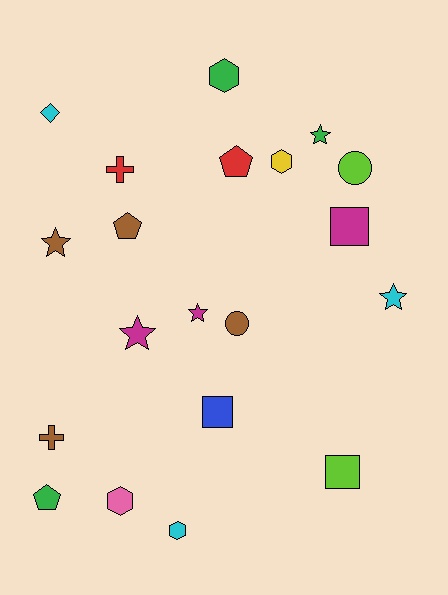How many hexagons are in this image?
There are 4 hexagons.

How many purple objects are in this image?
There are no purple objects.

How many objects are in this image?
There are 20 objects.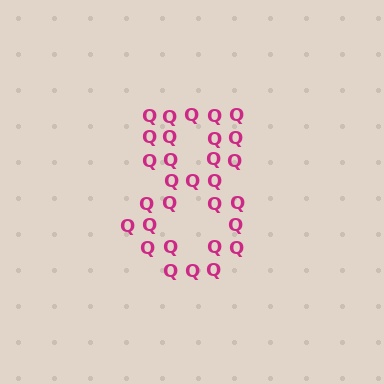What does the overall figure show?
The overall figure shows the digit 8.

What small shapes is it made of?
It is made of small letter Q's.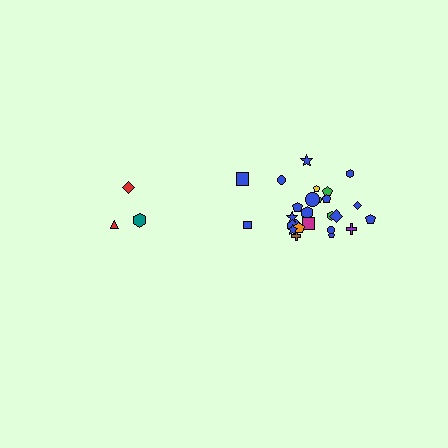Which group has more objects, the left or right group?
The right group.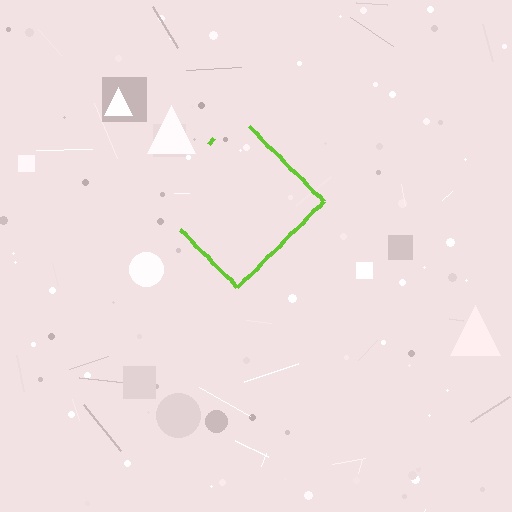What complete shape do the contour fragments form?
The contour fragments form a diamond.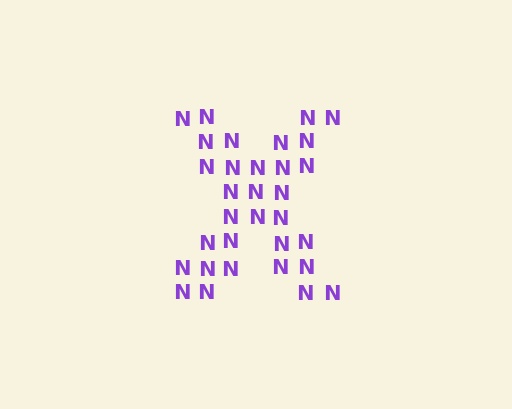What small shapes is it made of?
It is made of small letter N's.